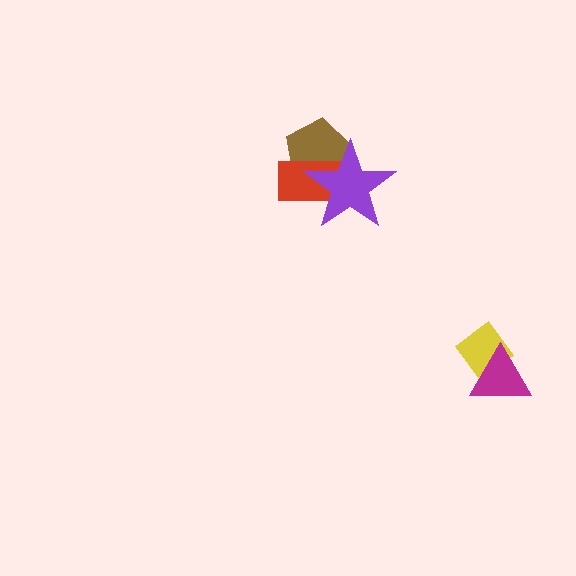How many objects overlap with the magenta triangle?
1 object overlaps with the magenta triangle.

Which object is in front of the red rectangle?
The purple star is in front of the red rectangle.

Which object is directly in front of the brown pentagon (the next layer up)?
The red rectangle is directly in front of the brown pentagon.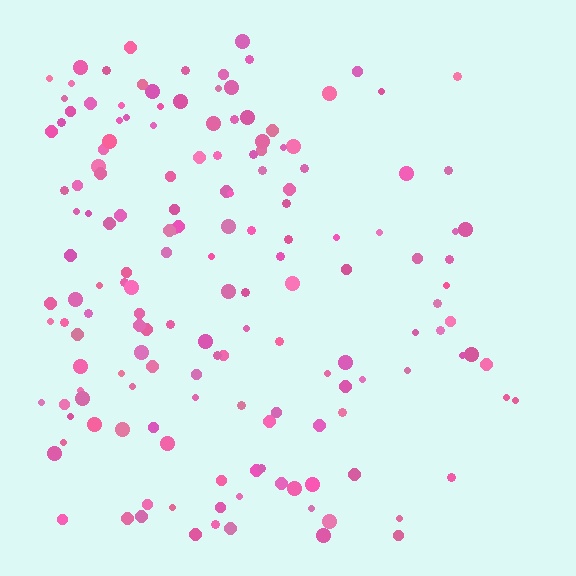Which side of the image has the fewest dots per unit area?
The right.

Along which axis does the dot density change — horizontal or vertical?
Horizontal.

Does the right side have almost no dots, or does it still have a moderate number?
Still a moderate number, just noticeably fewer than the left.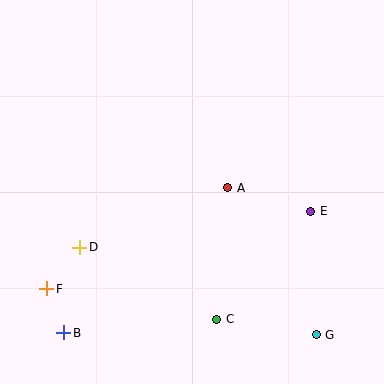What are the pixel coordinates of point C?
Point C is at (217, 319).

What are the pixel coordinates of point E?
Point E is at (311, 211).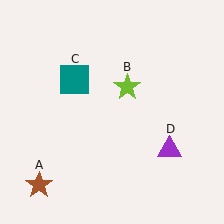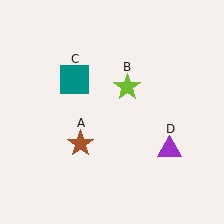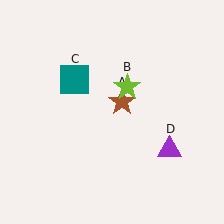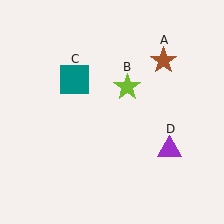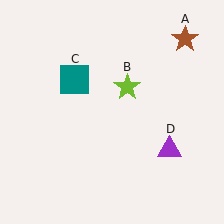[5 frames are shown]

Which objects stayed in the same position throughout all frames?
Lime star (object B) and teal square (object C) and purple triangle (object D) remained stationary.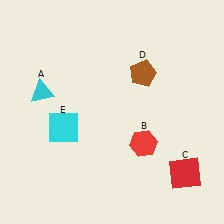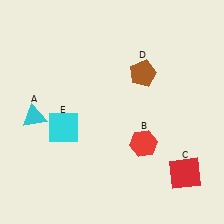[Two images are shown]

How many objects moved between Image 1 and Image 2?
1 object moved between the two images.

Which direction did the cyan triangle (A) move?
The cyan triangle (A) moved down.